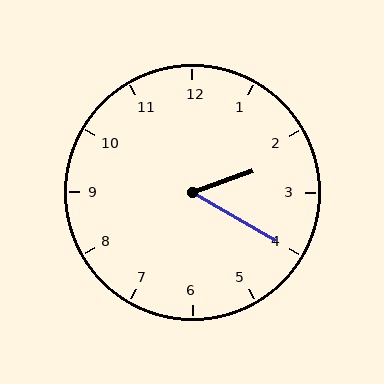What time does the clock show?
2:20.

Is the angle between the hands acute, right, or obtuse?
It is acute.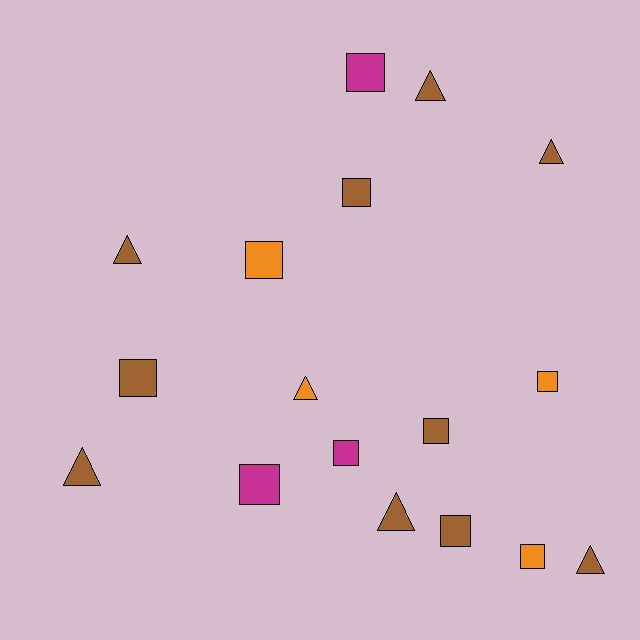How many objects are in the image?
There are 17 objects.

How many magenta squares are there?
There are 3 magenta squares.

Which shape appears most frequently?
Square, with 10 objects.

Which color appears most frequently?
Brown, with 10 objects.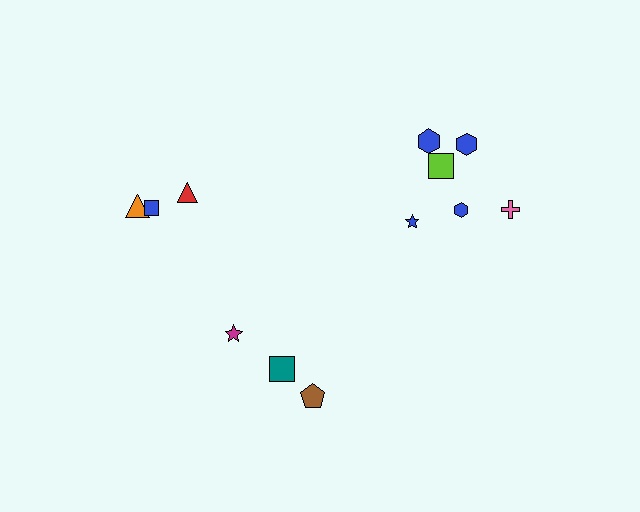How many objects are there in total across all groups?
There are 12 objects.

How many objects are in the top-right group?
There are 6 objects.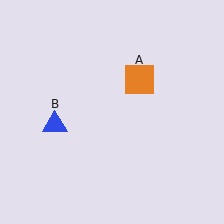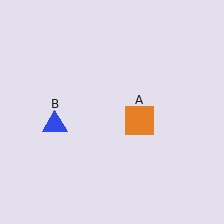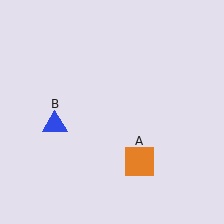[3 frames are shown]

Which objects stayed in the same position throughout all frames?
Blue triangle (object B) remained stationary.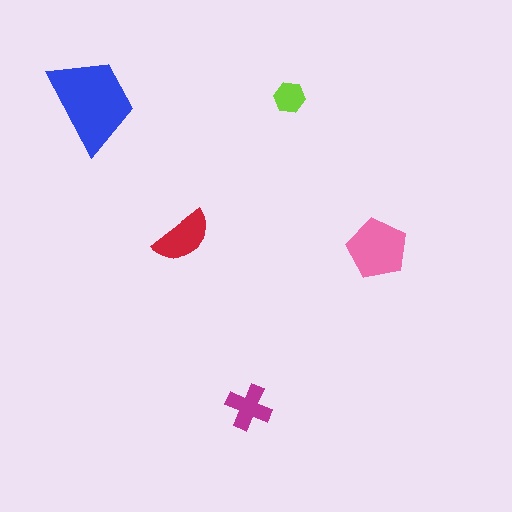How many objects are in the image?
There are 5 objects in the image.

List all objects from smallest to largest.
The lime hexagon, the magenta cross, the red semicircle, the pink pentagon, the blue trapezoid.